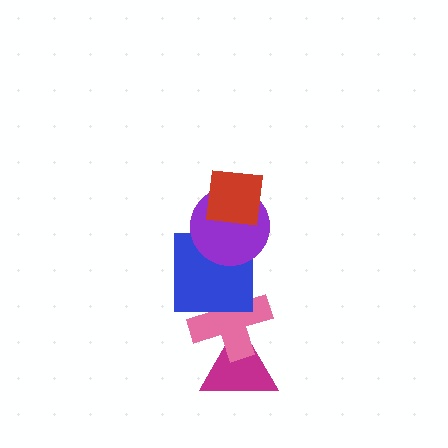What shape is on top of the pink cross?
The blue square is on top of the pink cross.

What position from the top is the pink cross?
The pink cross is 4th from the top.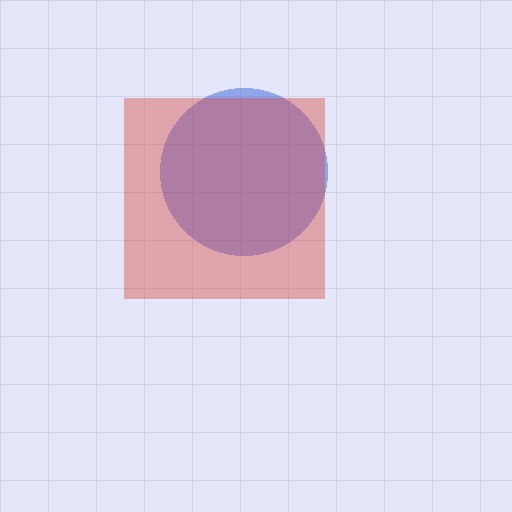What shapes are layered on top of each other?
The layered shapes are: a blue circle, a red square.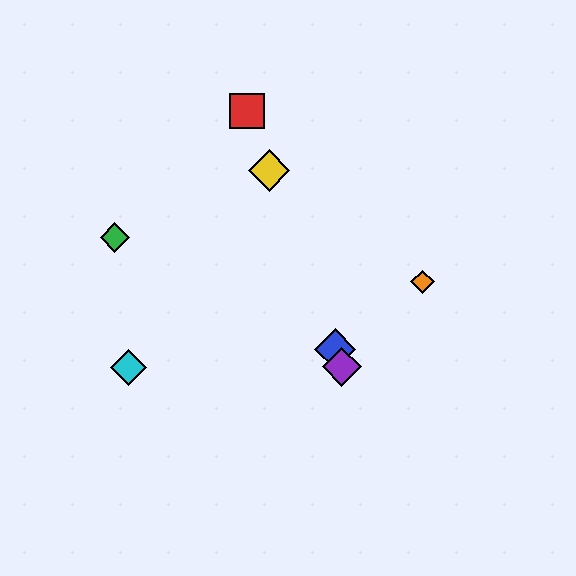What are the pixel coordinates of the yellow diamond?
The yellow diamond is at (269, 170).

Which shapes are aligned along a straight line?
The red square, the blue diamond, the yellow diamond, the purple diamond are aligned along a straight line.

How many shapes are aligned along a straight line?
4 shapes (the red square, the blue diamond, the yellow diamond, the purple diamond) are aligned along a straight line.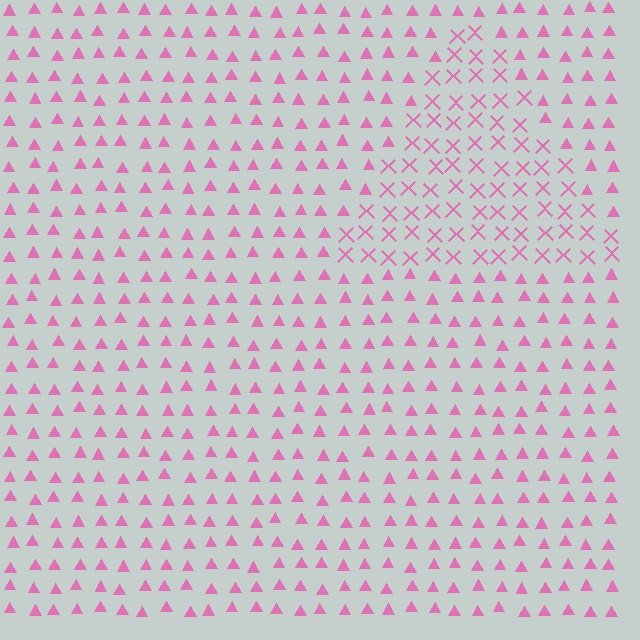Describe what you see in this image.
The image is filled with small pink elements arranged in a uniform grid. A triangle-shaped region contains X marks, while the surrounding area contains triangles. The boundary is defined purely by the change in element shape.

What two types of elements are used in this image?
The image uses X marks inside the triangle region and triangles outside it.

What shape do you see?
I see a triangle.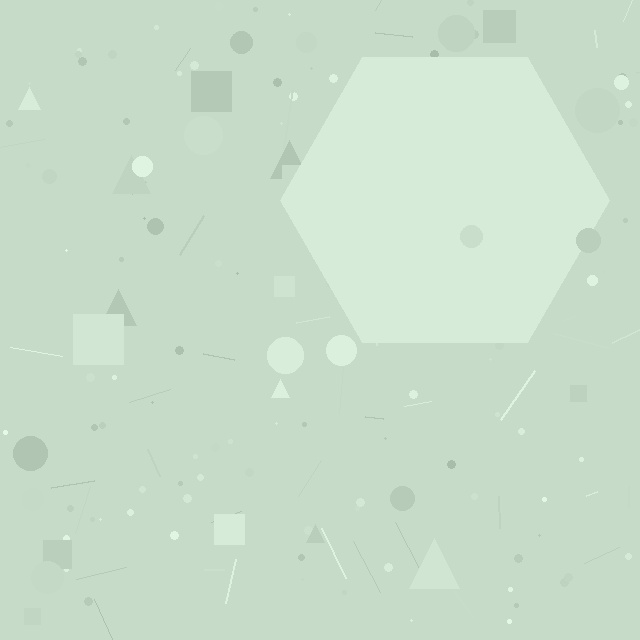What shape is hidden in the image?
A hexagon is hidden in the image.